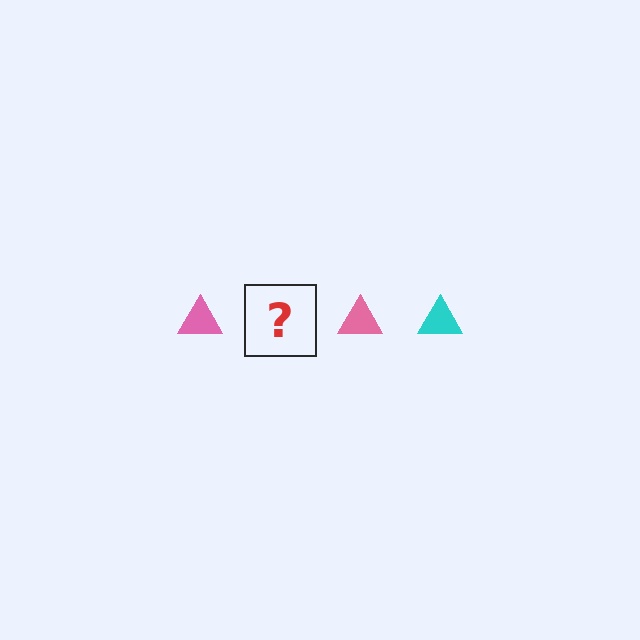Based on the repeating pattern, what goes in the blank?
The blank should be a cyan triangle.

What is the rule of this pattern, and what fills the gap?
The rule is that the pattern cycles through pink, cyan triangles. The gap should be filled with a cyan triangle.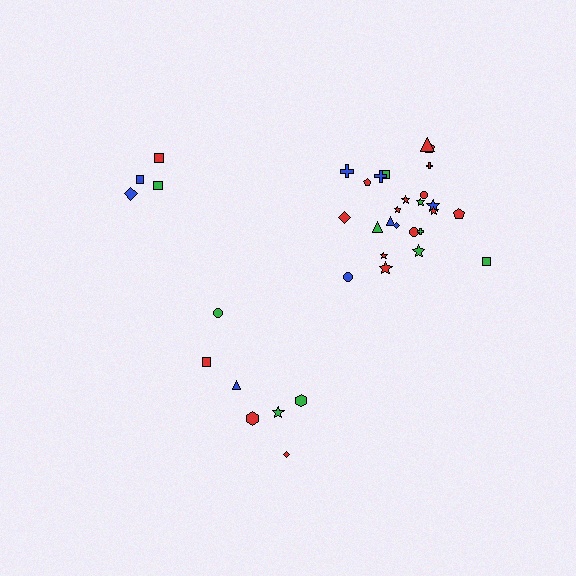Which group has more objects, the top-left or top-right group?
The top-right group.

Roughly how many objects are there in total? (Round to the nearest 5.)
Roughly 35 objects in total.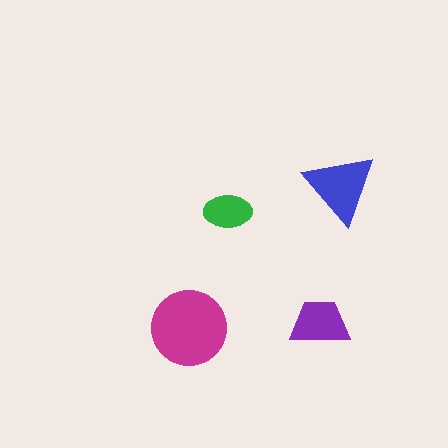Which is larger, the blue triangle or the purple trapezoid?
The blue triangle.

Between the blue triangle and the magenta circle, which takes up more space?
The magenta circle.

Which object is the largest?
The magenta circle.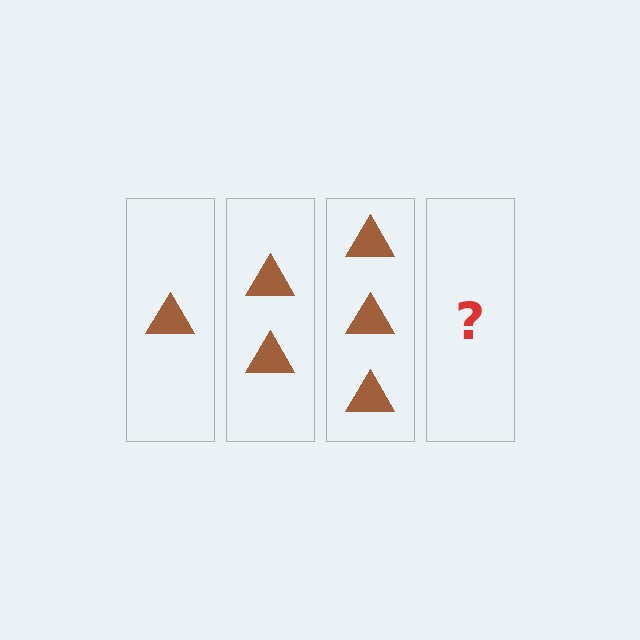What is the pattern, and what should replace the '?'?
The pattern is that each step adds one more triangle. The '?' should be 4 triangles.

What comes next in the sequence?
The next element should be 4 triangles.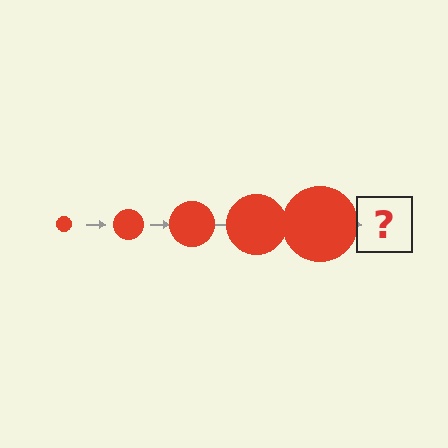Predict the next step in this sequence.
The next step is a red circle, larger than the previous one.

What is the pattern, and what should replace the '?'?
The pattern is that the circle gets progressively larger each step. The '?' should be a red circle, larger than the previous one.